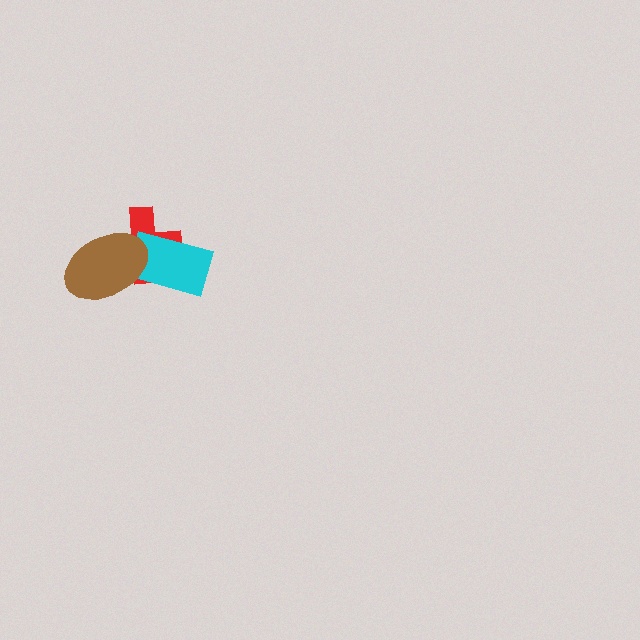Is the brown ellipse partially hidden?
No, no other shape covers it.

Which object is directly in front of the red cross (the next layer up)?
The cyan rectangle is directly in front of the red cross.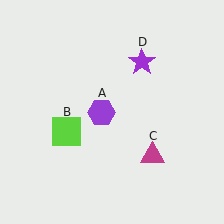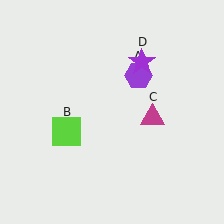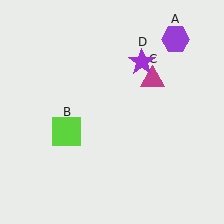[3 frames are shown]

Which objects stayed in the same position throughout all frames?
Lime square (object B) and purple star (object D) remained stationary.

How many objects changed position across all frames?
2 objects changed position: purple hexagon (object A), magenta triangle (object C).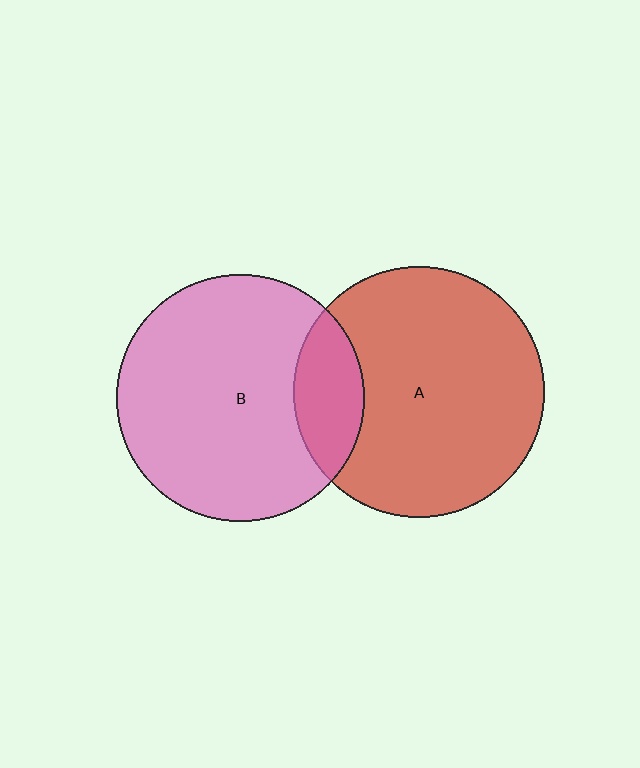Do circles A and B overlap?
Yes.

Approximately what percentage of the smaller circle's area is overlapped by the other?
Approximately 20%.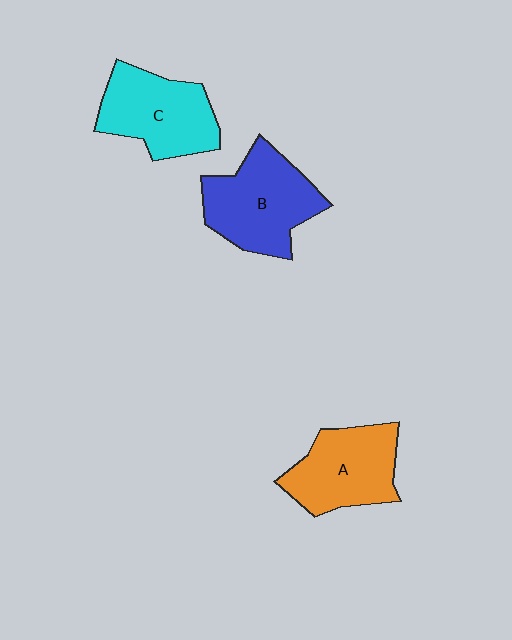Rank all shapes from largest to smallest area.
From largest to smallest: B (blue), C (cyan), A (orange).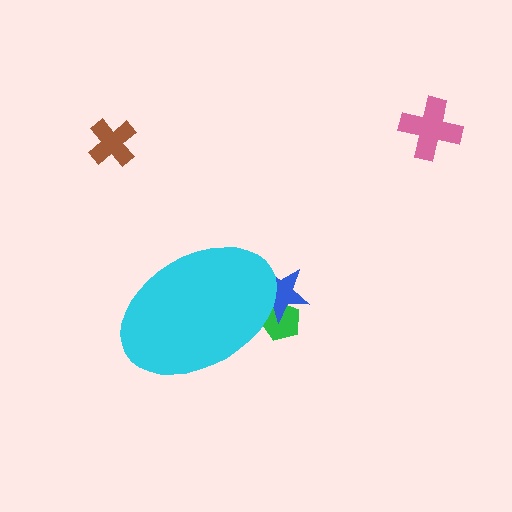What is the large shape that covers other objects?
A cyan ellipse.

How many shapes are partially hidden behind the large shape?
2 shapes are partially hidden.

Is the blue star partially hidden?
Yes, the blue star is partially hidden behind the cyan ellipse.